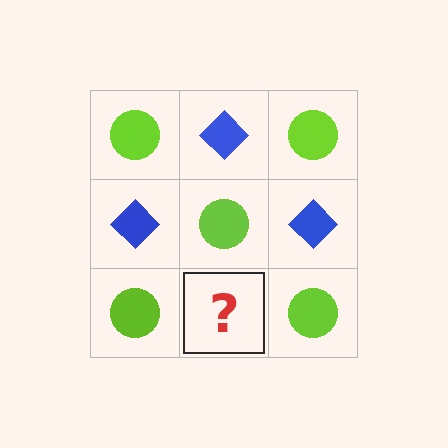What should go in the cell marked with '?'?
The missing cell should contain a blue diamond.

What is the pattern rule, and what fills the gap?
The rule is that it alternates lime circle and blue diamond in a checkerboard pattern. The gap should be filled with a blue diamond.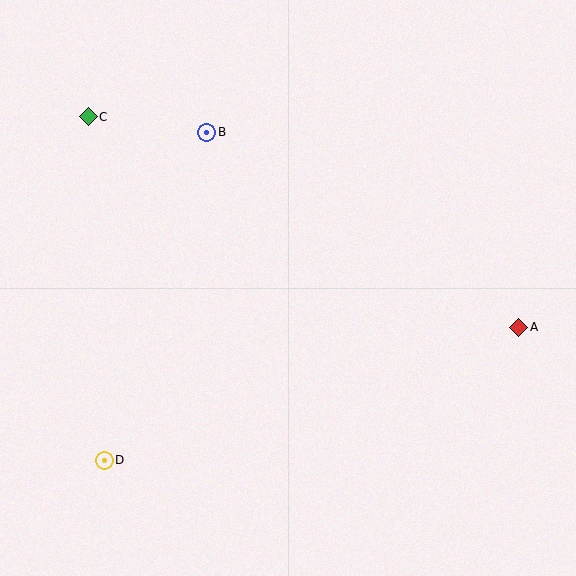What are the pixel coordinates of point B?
Point B is at (207, 132).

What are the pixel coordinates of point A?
Point A is at (519, 327).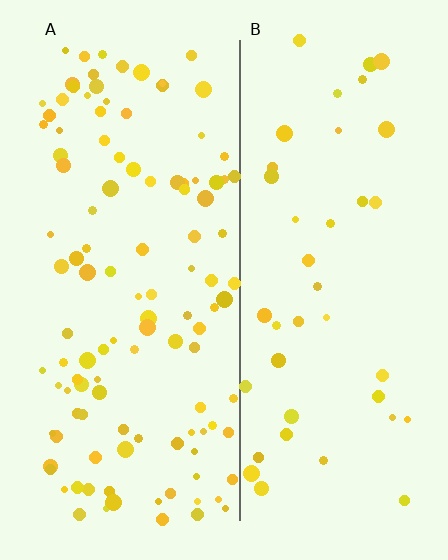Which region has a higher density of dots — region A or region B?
A (the left).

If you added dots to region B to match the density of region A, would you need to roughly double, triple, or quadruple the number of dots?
Approximately triple.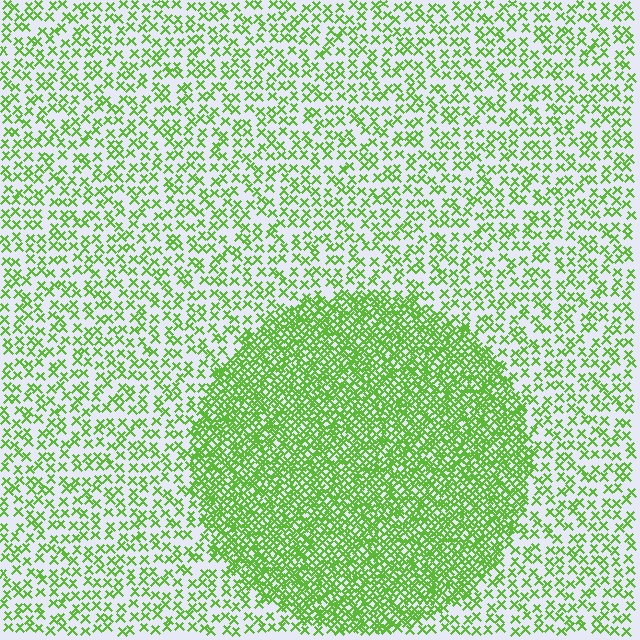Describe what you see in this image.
The image contains small lime elements arranged at two different densities. A circle-shaped region is visible where the elements are more densely packed than the surrounding area.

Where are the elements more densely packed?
The elements are more densely packed inside the circle boundary.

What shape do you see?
I see a circle.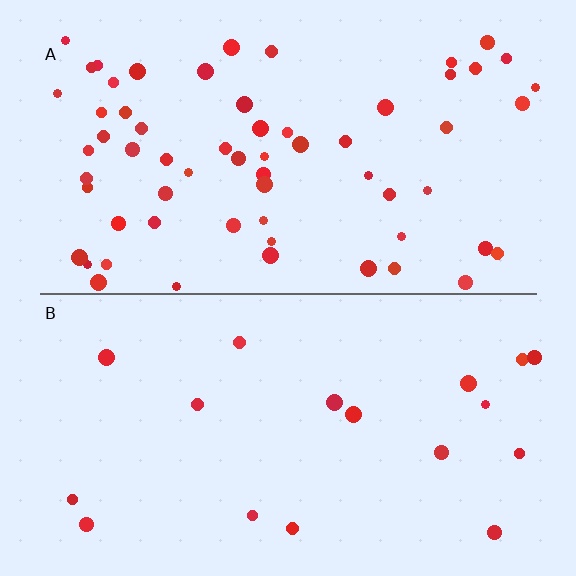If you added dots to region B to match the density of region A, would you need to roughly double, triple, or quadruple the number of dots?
Approximately quadruple.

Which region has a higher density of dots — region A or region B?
A (the top).